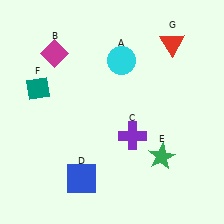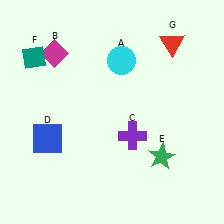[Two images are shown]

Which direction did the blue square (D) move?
The blue square (D) moved up.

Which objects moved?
The objects that moved are: the blue square (D), the teal diamond (F).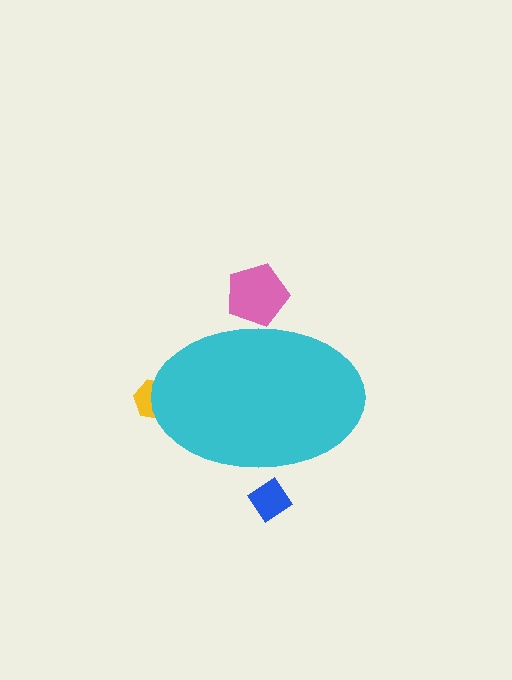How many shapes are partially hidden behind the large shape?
3 shapes are partially hidden.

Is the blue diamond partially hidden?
Yes, the blue diamond is partially hidden behind the cyan ellipse.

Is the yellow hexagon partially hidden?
Yes, the yellow hexagon is partially hidden behind the cyan ellipse.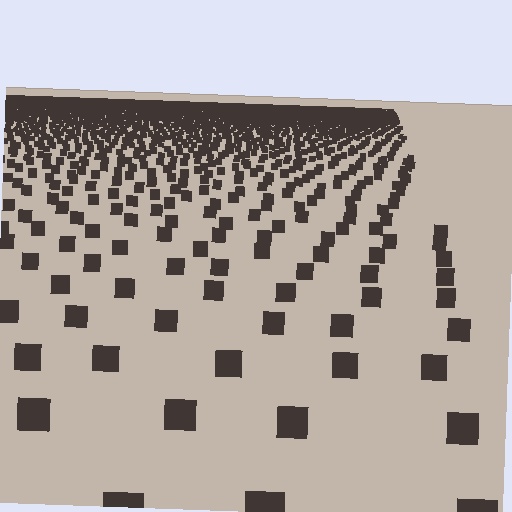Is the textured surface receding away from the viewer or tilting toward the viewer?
The surface is receding away from the viewer. Texture elements get smaller and denser toward the top.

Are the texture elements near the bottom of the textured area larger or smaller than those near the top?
Larger. Near the bottom, elements are closer to the viewer and appear at a bigger on-screen size.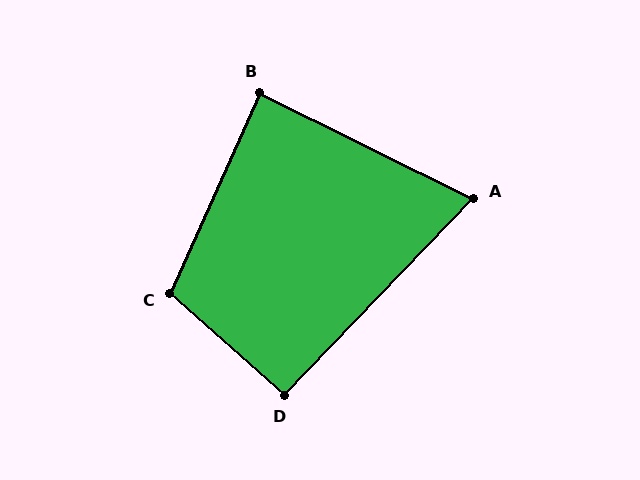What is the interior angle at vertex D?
Approximately 92 degrees (approximately right).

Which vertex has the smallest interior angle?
A, at approximately 72 degrees.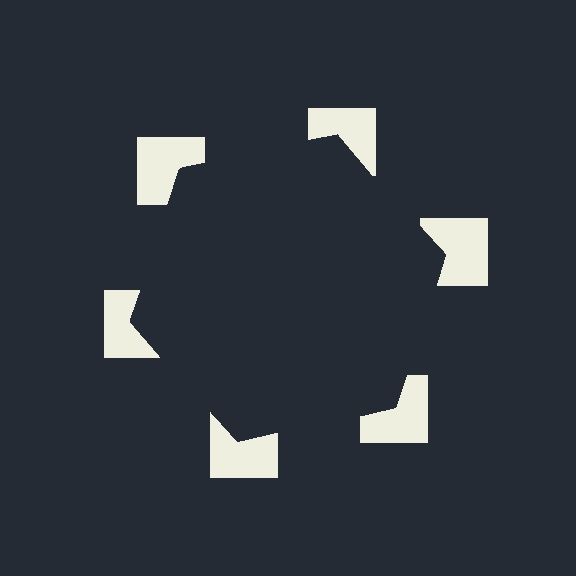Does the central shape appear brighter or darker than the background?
It typically appears slightly darker than the background, even though no actual brightness change is drawn.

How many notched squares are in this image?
There are 6 — one at each vertex of the illusory hexagon.